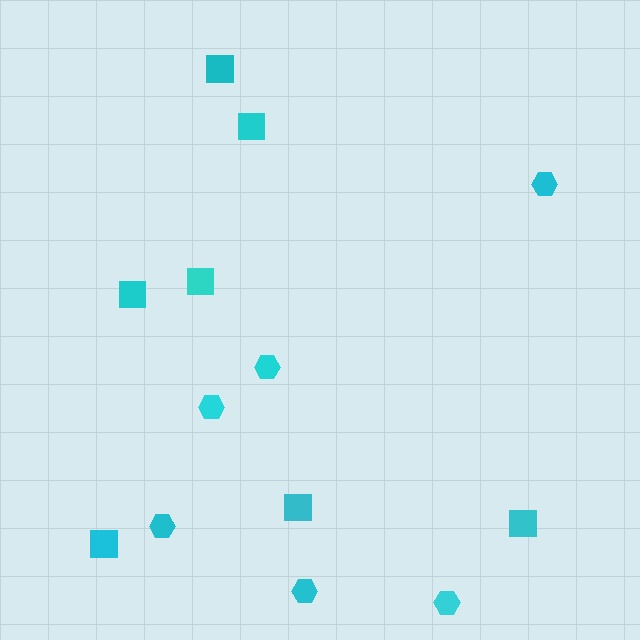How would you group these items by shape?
There are 2 groups: one group of squares (7) and one group of hexagons (6).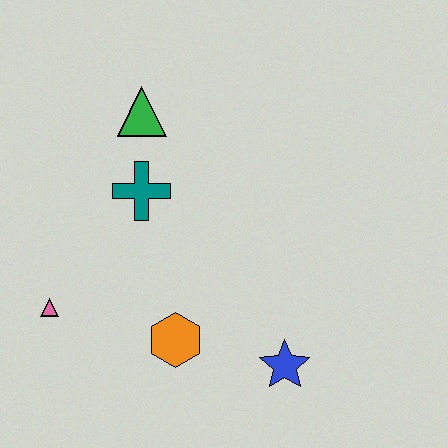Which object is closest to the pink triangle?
The orange hexagon is closest to the pink triangle.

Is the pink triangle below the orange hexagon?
No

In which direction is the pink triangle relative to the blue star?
The pink triangle is to the left of the blue star.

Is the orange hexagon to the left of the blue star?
Yes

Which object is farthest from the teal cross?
The blue star is farthest from the teal cross.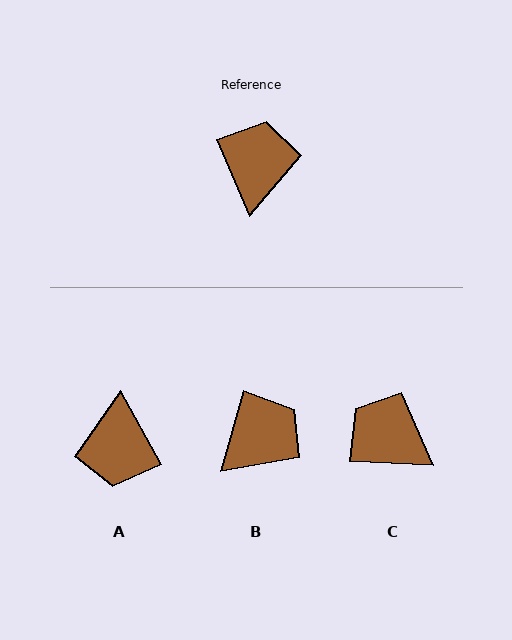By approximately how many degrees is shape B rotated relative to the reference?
Approximately 40 degrees clockwise.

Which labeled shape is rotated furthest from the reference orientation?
A, about 174 degrees away.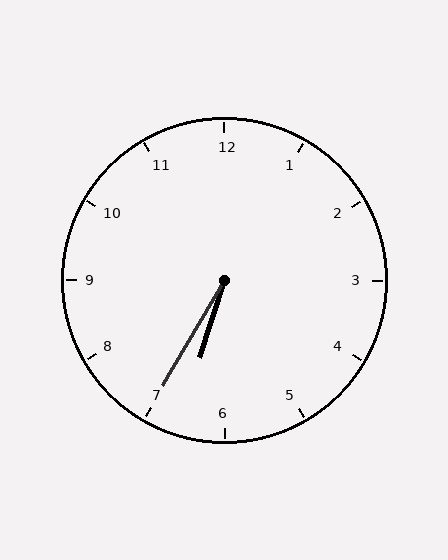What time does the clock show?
6:35.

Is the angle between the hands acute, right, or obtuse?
It is acute.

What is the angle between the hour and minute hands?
Approximately 12 degrees.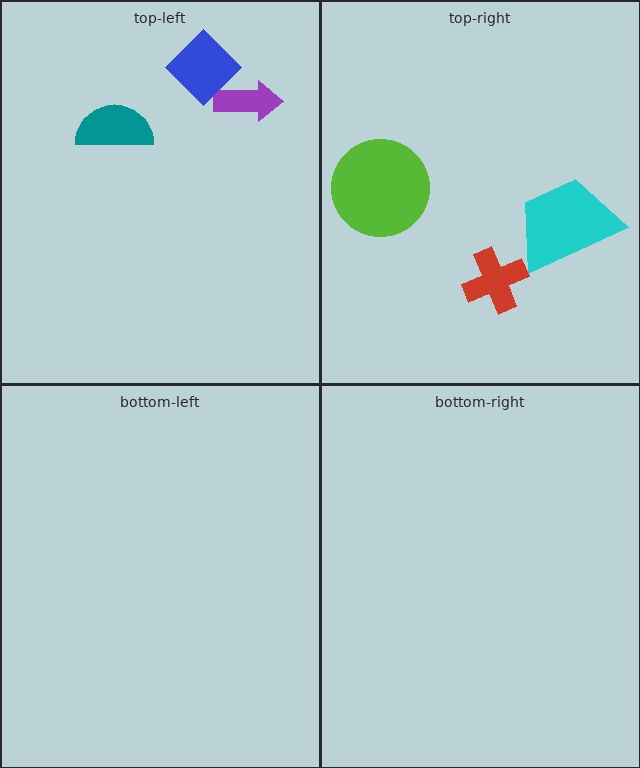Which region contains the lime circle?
The top-right region.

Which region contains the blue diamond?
The top-left region.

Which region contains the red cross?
The top-right region.